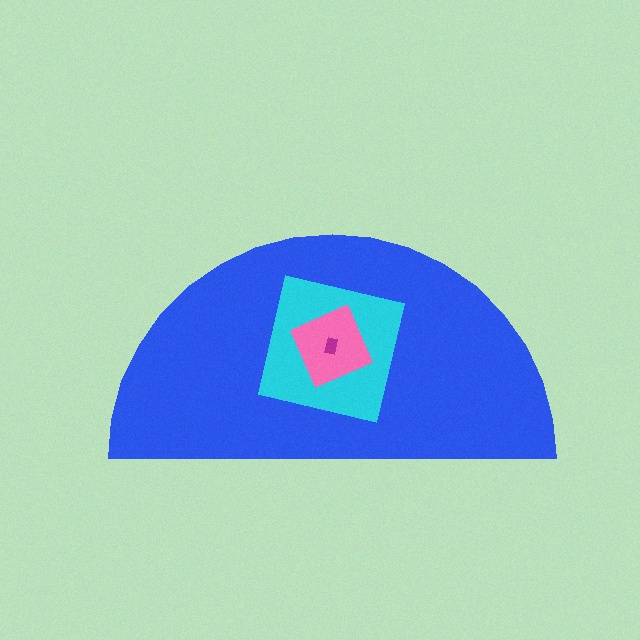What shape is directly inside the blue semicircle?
The cyan square.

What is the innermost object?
The magenta rectangle.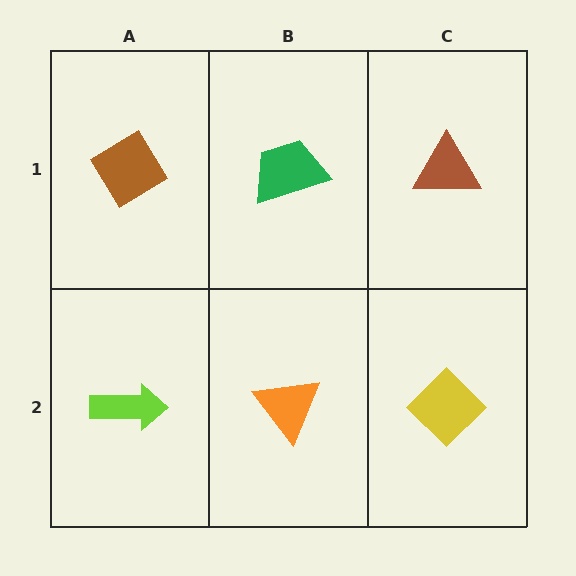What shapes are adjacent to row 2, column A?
A brown diamond (row 1, column A), an orange triangle (row 2, column B).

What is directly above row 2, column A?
A brown diamond.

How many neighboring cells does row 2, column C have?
2.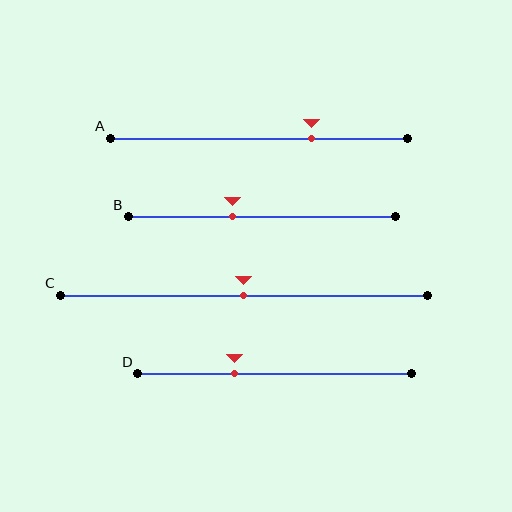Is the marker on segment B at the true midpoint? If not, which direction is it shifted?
No, the marker on segment B is shifted to the left by about 11% of the segment length.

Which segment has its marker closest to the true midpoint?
Segment C has its marker closest to the true midpoint.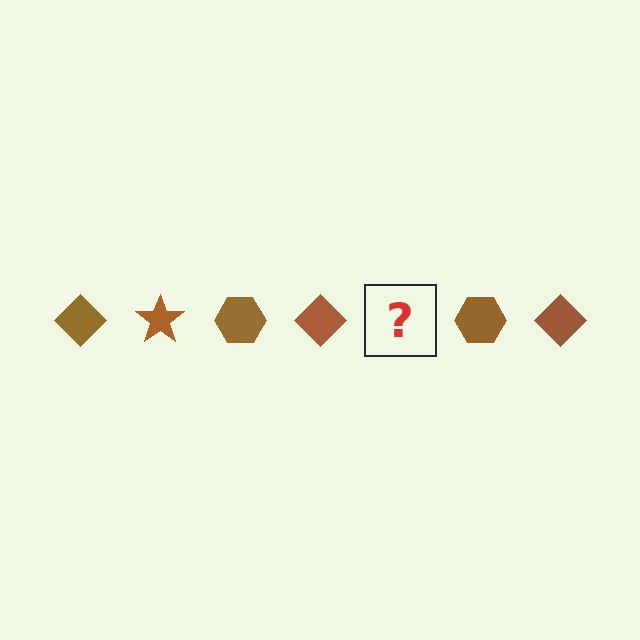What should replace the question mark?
The question mark should be replaced with a brown star.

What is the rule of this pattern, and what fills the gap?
The rule is that the pattern cycles through diamond, star, hexagon shapes in brown. The gap should be filled with a brown star.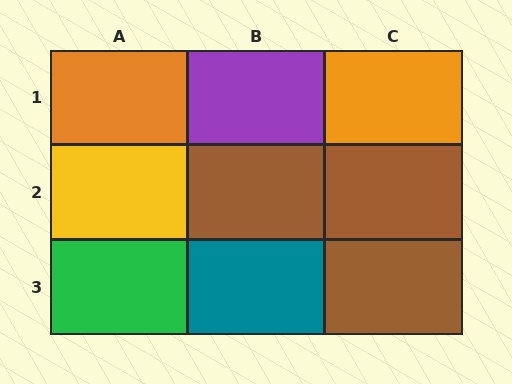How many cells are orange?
2 cells are orange.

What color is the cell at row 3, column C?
Brown.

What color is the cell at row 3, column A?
Green.